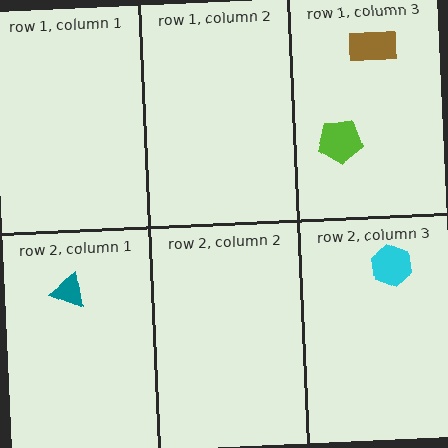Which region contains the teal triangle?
The row 2, column 1 region.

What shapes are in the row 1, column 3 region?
The lime pentagon, the brown rectangle.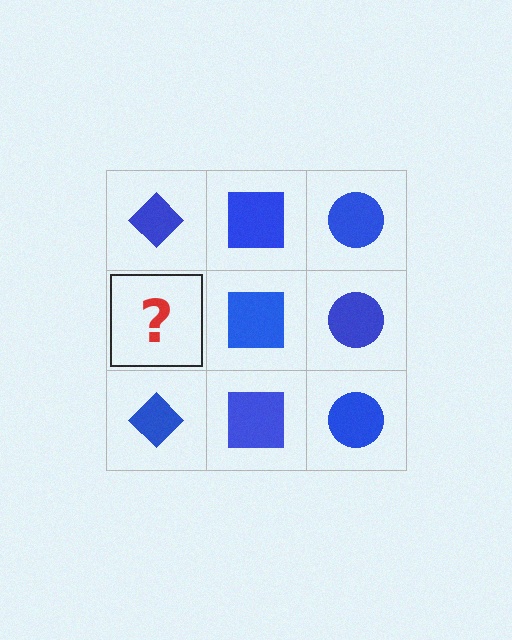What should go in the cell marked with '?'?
The missing cell should contain a blue diamond.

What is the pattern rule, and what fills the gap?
The rule is that each column has a consistent shape. The gap should be filled with a blue diamond.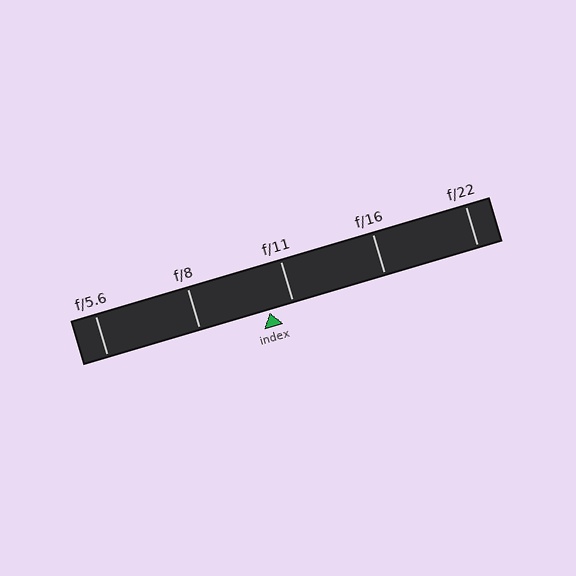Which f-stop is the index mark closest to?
The index mark is closest to f/11.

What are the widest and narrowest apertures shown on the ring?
The widest aperture shown is f/5.6 and the narrowest is f/22.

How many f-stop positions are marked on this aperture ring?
There are 5 f-stop positions marked.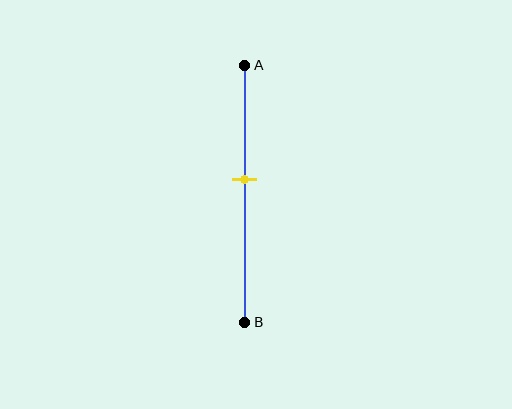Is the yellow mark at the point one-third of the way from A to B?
No, the mark is at about 45% from A, not at the 33% one-third point.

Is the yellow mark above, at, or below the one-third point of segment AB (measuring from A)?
The yellow mark is below the one-third point of segment AB.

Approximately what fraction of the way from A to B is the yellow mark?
The yellow mark is approximately 45% of the way from A to B.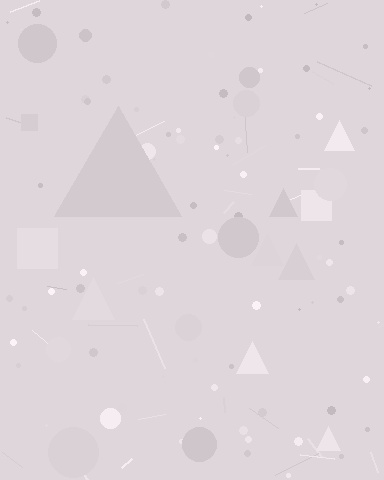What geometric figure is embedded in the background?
A triangle is embedded in the background.